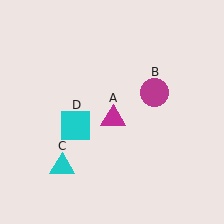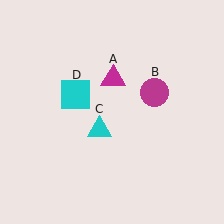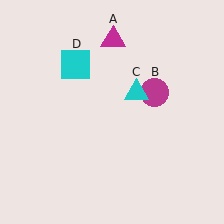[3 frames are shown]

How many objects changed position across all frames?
3 objects changed position: magenta triangle (object A), cyan triangle (object C), cyan square (object D).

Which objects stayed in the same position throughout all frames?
Magenta circle (object B) remained stationary.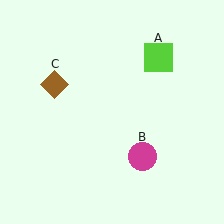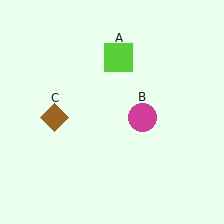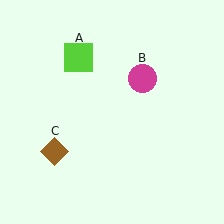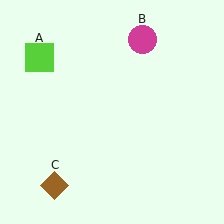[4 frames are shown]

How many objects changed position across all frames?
3 objects changed position: lime square (object A), magenta circle (object B), brown diamond (object C).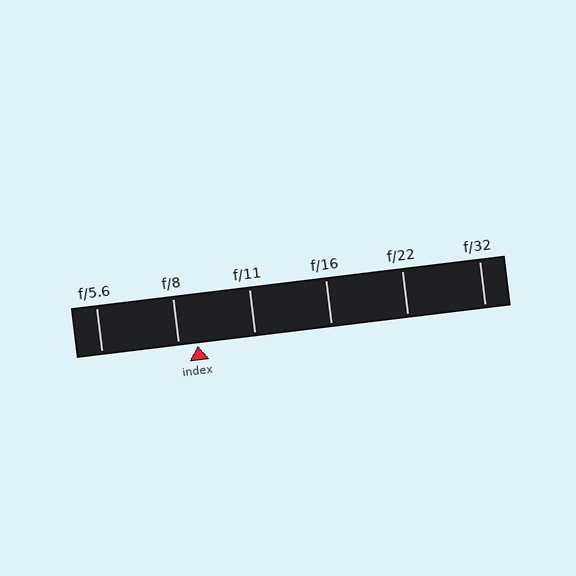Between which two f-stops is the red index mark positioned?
The index mark is between f/8 and f/11.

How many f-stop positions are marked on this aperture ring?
There are 6 f-stop positions marked.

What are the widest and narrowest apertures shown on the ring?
The widest aperture shown is f/5.6 and the narrowest is f/32.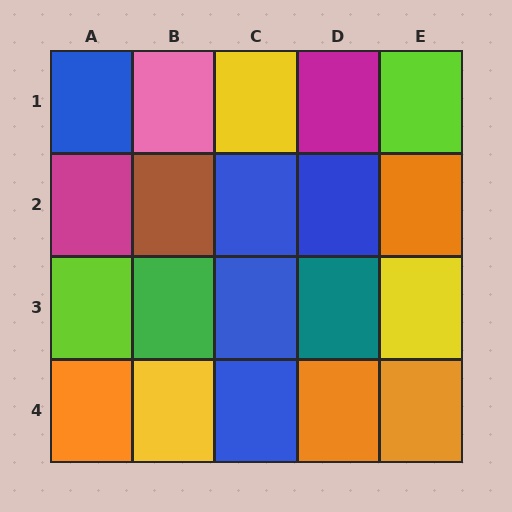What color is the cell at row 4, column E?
Orange.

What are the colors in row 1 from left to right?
Blue, pink, yellow, magenta, lime.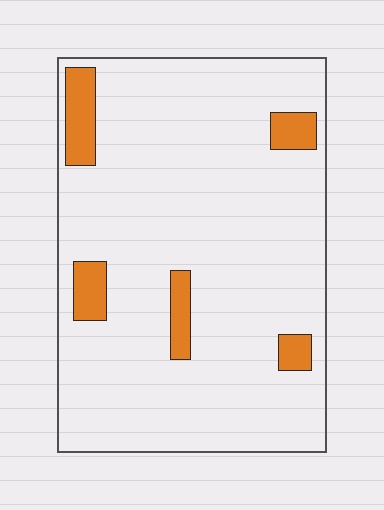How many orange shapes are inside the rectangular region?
5.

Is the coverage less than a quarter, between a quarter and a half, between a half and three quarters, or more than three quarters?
Less than a quarter.